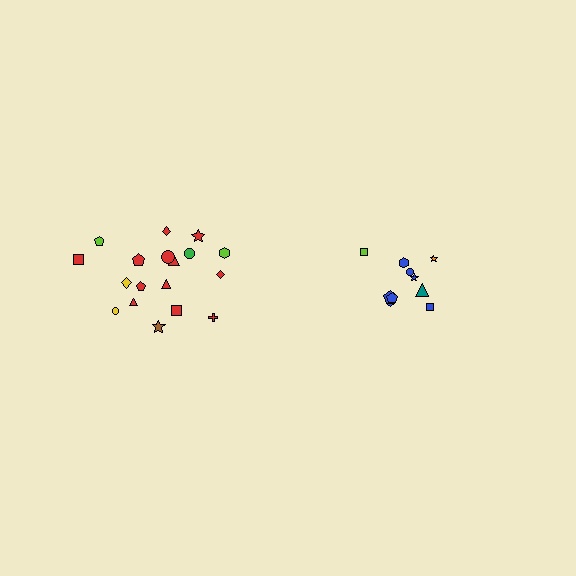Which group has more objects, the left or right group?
The left group.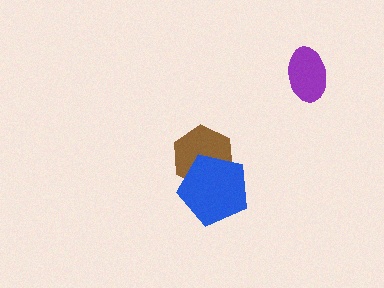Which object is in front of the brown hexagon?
The blue pentagon is in front of the brown hexagon.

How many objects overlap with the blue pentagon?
1 object overlaps with the blue pentagon.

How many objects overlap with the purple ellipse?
0 objects overlap with the purple ellipse.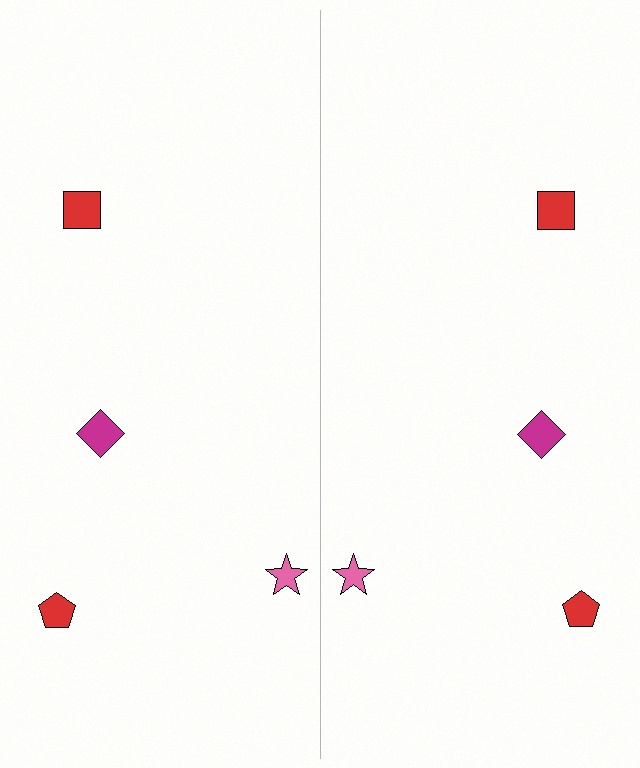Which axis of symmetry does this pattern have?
The pattern has a vertical axis of symmetry running through the center of the image.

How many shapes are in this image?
There are 8 shapes in this image.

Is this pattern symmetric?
Yes, this pattern has bilateral (reflection) symmetry.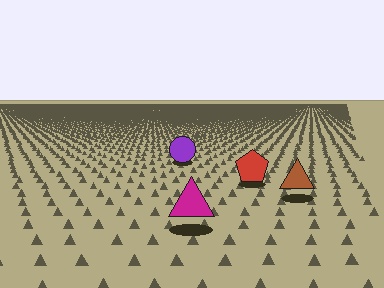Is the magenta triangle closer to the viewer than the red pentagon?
Yes. The magenta triangle is closer — you can tell from the texture gradient: the ground texture is coarser near it.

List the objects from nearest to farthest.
From nearest to farthest: the magenta triangle, the brown triangle, the red pentagon, the purple circle.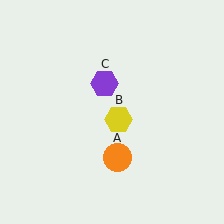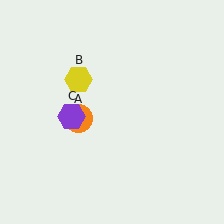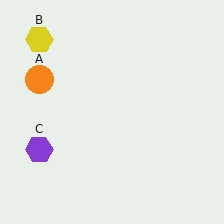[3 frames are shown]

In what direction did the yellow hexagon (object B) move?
The yellow hexagon (object B) moved up and to the left.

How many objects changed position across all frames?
3 objects changed position: orange circle (object A), yellow hexagon (object B), purple hexagon (object C).